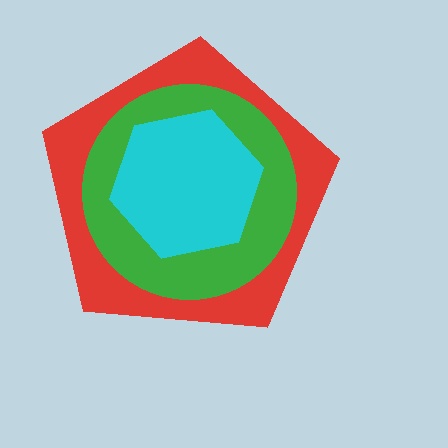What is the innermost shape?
The cyan hexagon.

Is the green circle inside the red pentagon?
Yes.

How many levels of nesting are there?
3.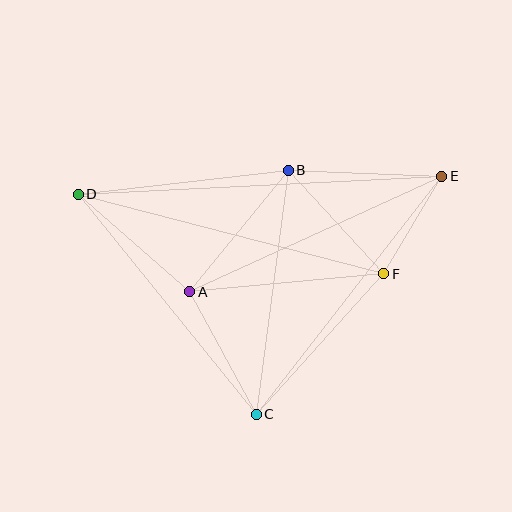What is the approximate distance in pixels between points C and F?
The distance between C and F is approximately 190 pixels.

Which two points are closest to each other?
Points E and F are closest to each other.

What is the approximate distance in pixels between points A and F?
The distance between A and F is approximately 195 pixels.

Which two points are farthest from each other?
Points D and E are farthest from each other.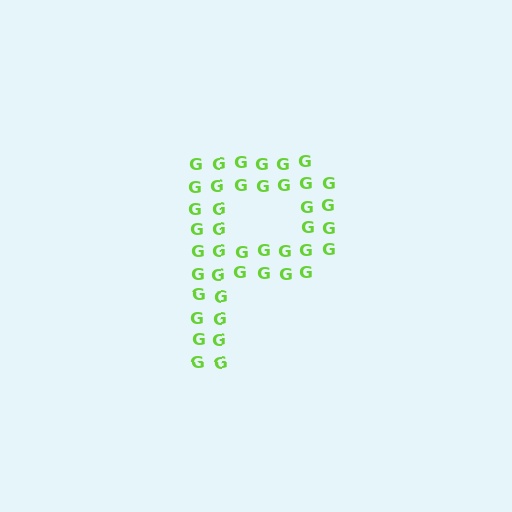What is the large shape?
The large shape is the letter P.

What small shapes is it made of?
It is made of small letter G's.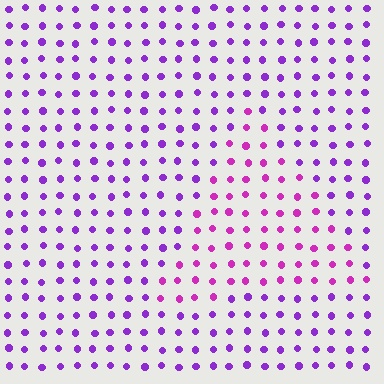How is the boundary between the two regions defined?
The boundary is defined purely by a slight shift in hue (about 30 degrees). Spacing, size, and orientation are identical on both sides.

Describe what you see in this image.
The image is filled with small purple elements in a uniform arrangement. A triangle-shaped region is visible where the elements are tinted to a slightly different hue, forming a subtle color boundary.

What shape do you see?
I see a triangle.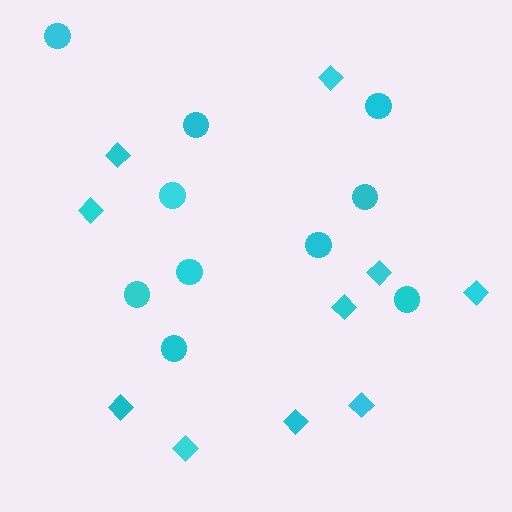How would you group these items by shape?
There are 2 groups: one group of circles (10) and one group of diamonds (10).